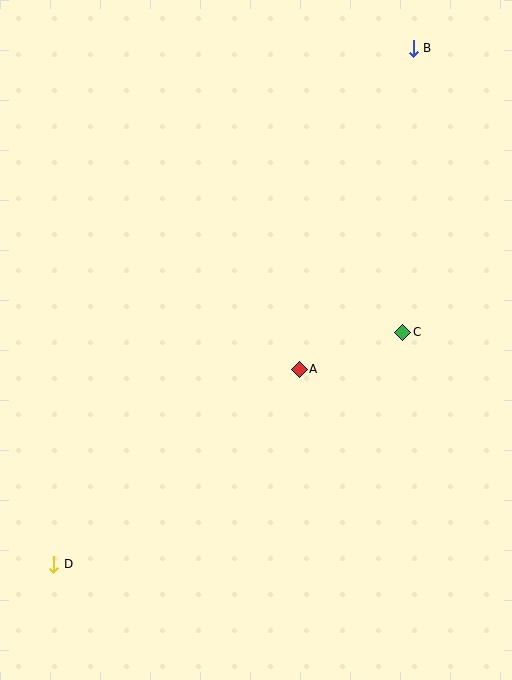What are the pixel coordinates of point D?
Point D is at (54, 564).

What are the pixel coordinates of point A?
Point A is at (299, 369).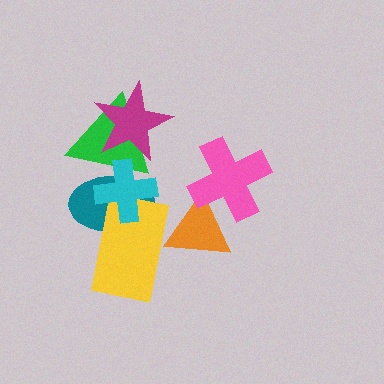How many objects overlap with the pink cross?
1 object overlaps with the pink cross.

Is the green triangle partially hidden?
Yes, it is partially covered by another shape.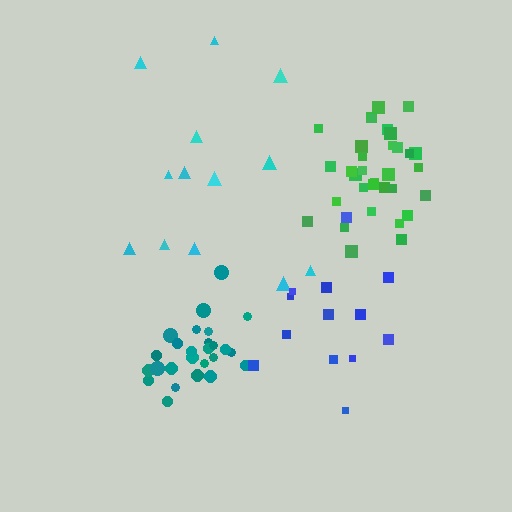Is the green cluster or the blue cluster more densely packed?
Green.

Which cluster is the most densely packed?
Teal.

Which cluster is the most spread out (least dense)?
Cyan.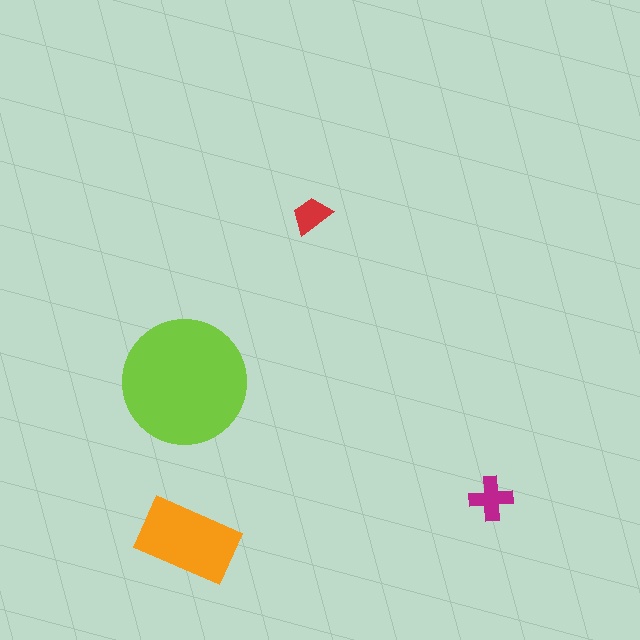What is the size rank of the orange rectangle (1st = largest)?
2nd.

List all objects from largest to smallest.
The lime circle, the orange rectangle, the magenta cross, the red trapezoid.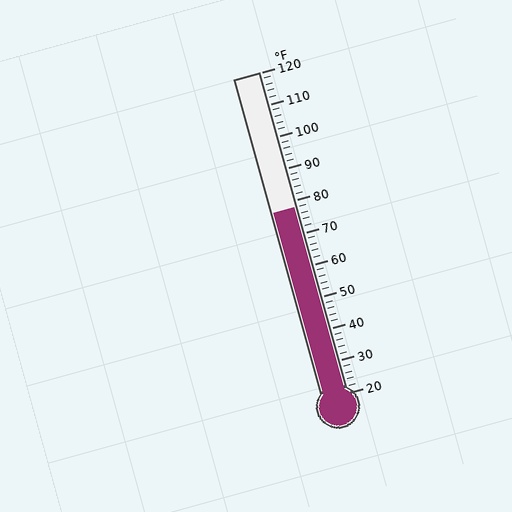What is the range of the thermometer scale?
The thermometer scale ranges from 20°F to 120°F.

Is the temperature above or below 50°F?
The temperature is above 50°F.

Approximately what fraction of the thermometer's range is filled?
The thermometer is filled to approximately 60% of its range.